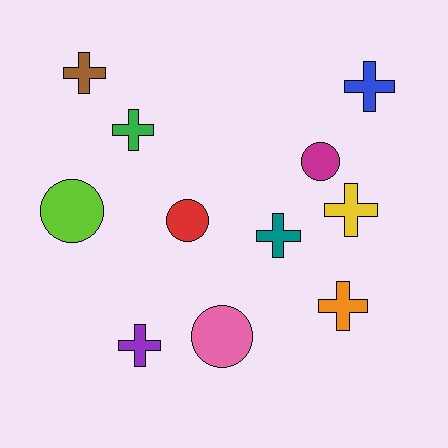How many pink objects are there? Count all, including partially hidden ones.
There is 1 pink object.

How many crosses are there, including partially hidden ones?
There are 7 crosses.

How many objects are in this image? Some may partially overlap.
There are 11 objects.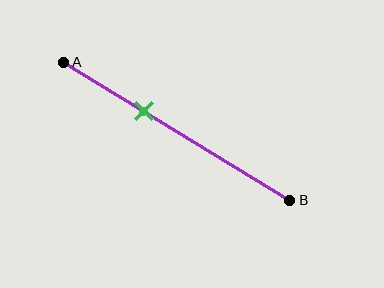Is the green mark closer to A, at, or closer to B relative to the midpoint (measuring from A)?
The green mark is closer to point A than the midpoint of segment AB.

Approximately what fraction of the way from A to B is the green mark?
The green mark is approximately 35% of the way from A to B.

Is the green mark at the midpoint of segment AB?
No, the mark is at about 35% from A, not at the 50% midpoint.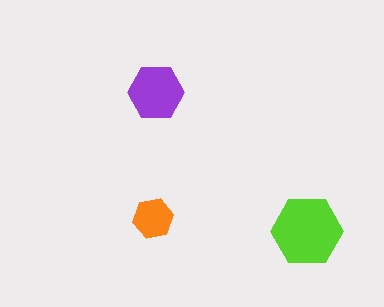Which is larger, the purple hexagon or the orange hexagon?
The purple one.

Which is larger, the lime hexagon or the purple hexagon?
The lime one.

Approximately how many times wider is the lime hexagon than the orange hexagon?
About 1.5 times wider.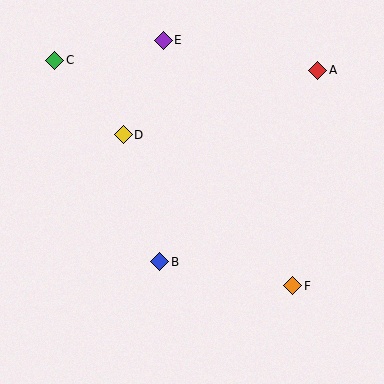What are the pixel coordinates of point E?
Point E is at (163, 40).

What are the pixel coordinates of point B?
Point B is at (160, 262).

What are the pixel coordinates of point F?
Point F is at (293, 286).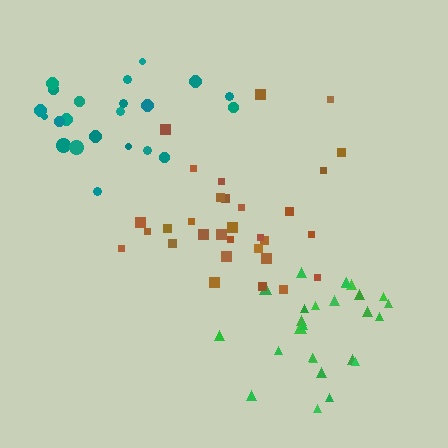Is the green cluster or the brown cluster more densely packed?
Green.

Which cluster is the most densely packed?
Green.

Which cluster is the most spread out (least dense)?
Teal.